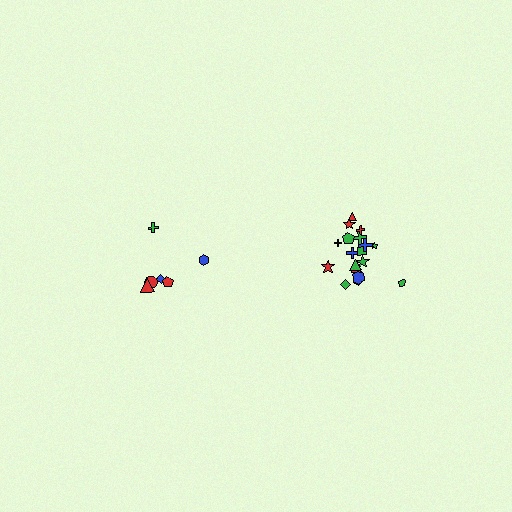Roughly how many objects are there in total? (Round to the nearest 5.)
Roughly 25 objects in total.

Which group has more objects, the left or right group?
The right group.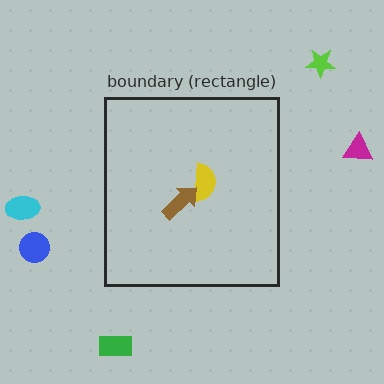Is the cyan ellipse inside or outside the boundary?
Outside.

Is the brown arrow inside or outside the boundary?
Inside.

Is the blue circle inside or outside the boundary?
Outside.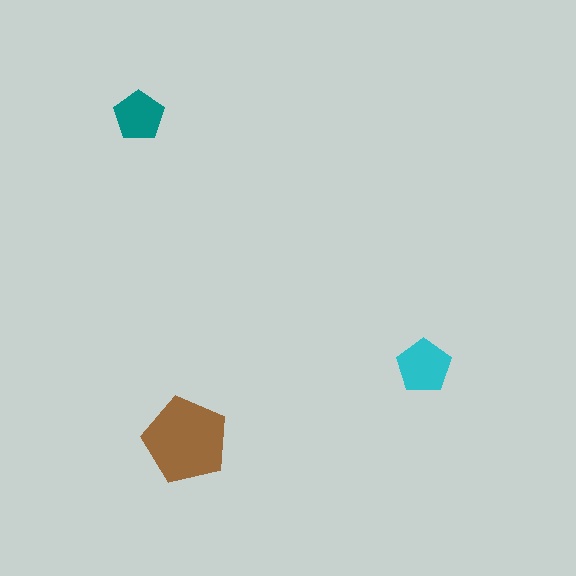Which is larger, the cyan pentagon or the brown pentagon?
The brown one.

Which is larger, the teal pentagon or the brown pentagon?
The brown one.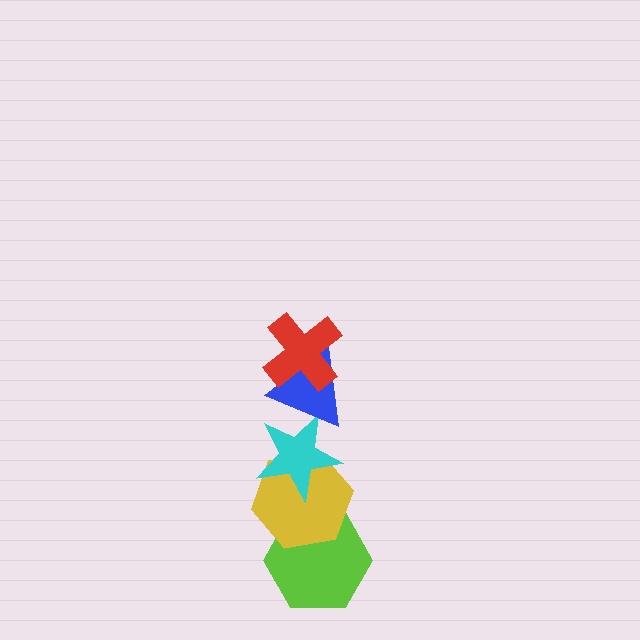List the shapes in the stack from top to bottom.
From top to bottom: the red cross, the blue triangle, the cyan star, the yellow hexagon, the lime hexagon.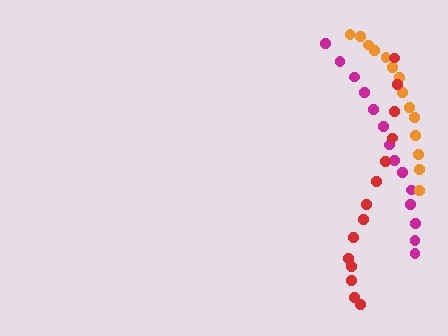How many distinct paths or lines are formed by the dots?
There are 3 distinct paths.